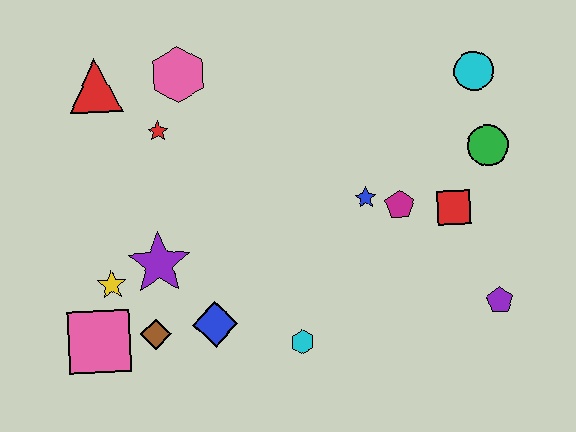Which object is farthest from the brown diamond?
The cyan circle is farthest from the brown diamond.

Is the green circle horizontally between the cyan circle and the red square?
No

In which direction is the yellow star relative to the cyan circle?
The yellow star is to the left of the cyan circle.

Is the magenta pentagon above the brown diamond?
Yes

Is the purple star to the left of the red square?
Yes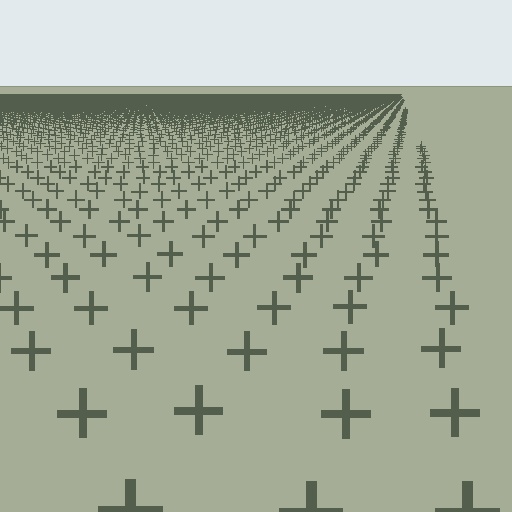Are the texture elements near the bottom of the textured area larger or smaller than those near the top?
Larger. Near the bottom, elements are closer to the viewer and appear at a bigger on-screen size.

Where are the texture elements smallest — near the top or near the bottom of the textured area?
Near the top.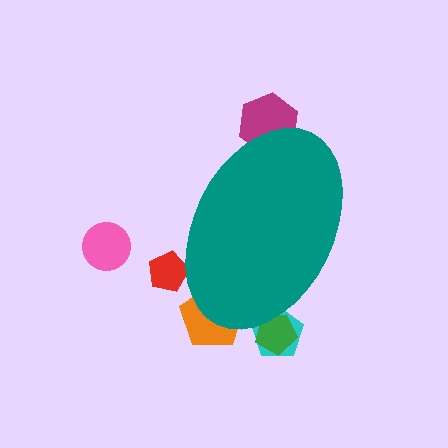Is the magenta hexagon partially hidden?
Yes, the magenta hexagon is partially hidden behind the teal ellipse.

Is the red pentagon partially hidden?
Yes, the red pentagon is partially hidden behind the teal ellipse.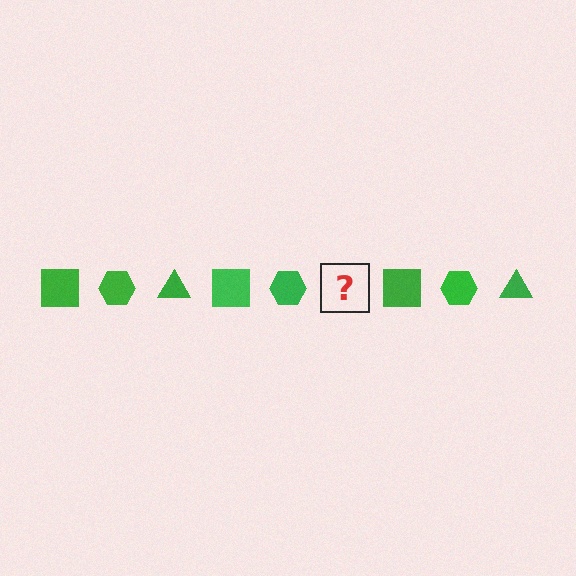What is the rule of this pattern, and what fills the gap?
The rule is that the pattern cycles through square, hexagon, triangle shapes in green. The gap should be filled with a green triangle.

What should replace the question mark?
The question mark should be replaced with a green triangle.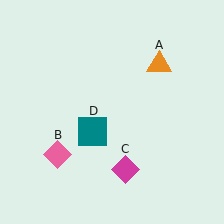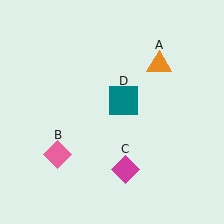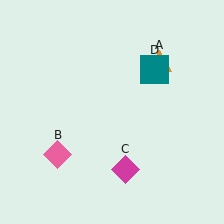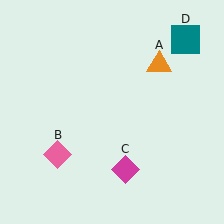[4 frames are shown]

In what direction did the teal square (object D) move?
The teal square (object D) moved up and to the right.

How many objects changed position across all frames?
1 object changed position: teal square (object D).